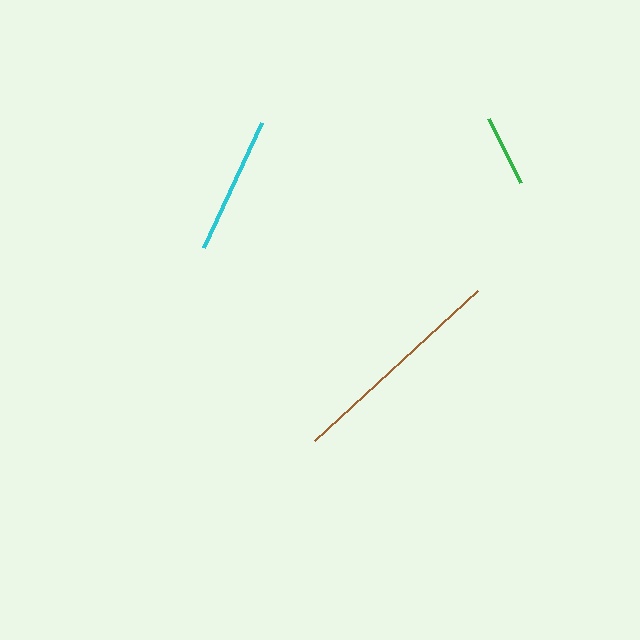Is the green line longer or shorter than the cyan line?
The cyan line is longer than the green line.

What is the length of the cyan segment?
The cyan segment is approximately 138 pixels long.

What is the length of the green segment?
The green segment is approximately 72 pixels long.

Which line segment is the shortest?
The green line is the shortest at approximately 72 pixels.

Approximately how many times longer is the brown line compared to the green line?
The brown line is approximately 3.1 times the length of the green line.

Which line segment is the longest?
The brown line is the longest at approximately 221 pixels.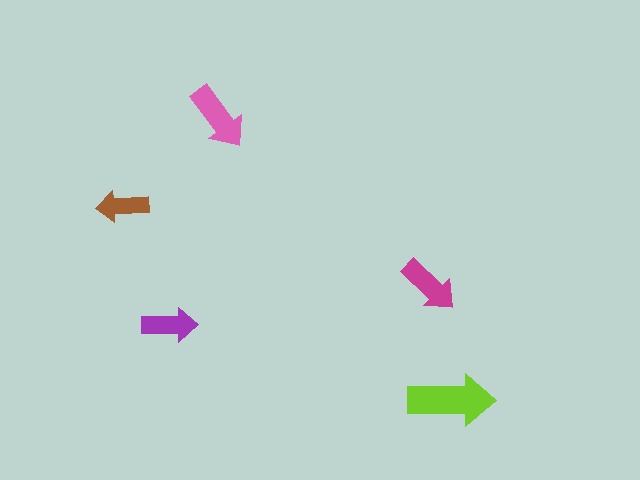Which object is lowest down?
The lime arrow is bottommost.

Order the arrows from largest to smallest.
the lime one, the pink one, the magenta one, the purple one, the brown one.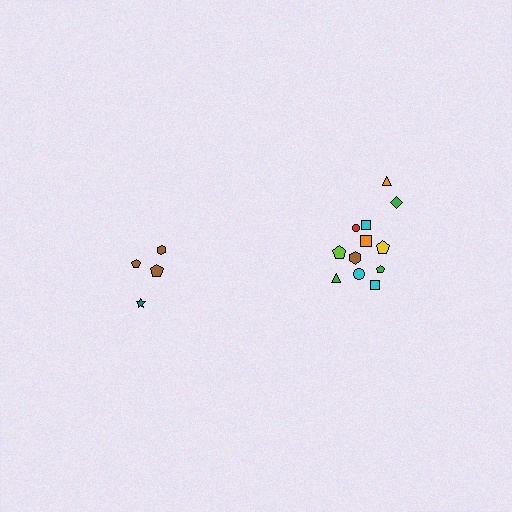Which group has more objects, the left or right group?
The right group.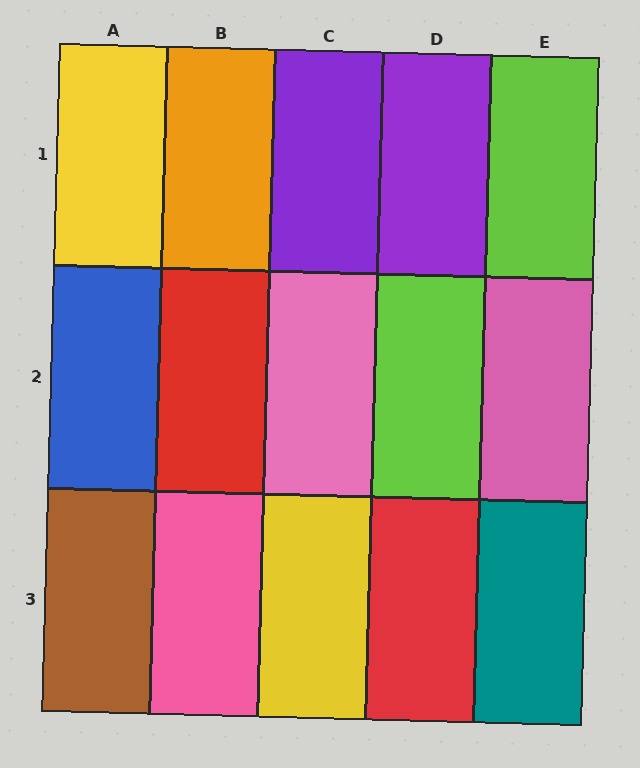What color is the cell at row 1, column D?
Purple.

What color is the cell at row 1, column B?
Orange.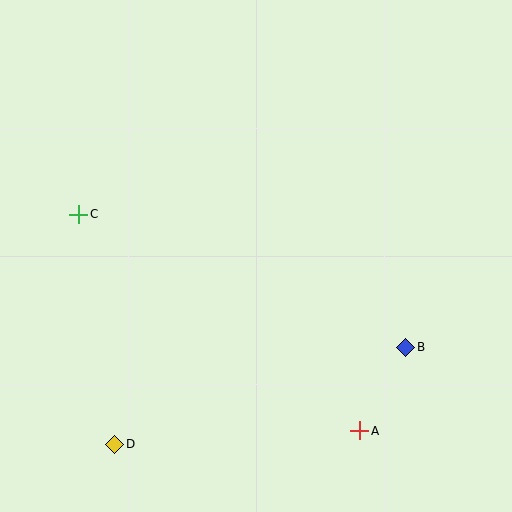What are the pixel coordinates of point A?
Point A is at (360, 431).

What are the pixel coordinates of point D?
Point D is at (115, 444).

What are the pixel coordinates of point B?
Point B is at (406, 347).